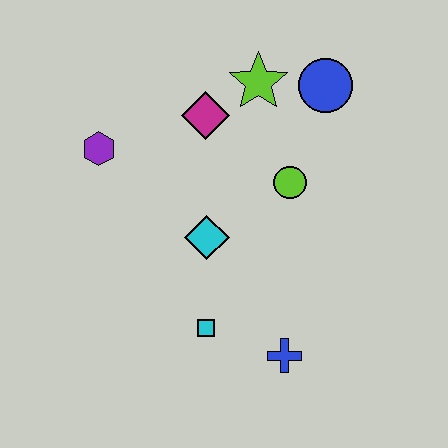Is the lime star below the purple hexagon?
No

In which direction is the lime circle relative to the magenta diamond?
The lime circle is to the right of the magenta diamond.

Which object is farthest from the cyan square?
The blue circle is farthest from the cyan square.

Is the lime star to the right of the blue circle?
No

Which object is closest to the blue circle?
The lime star is closest to the blue circle.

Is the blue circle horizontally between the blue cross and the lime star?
No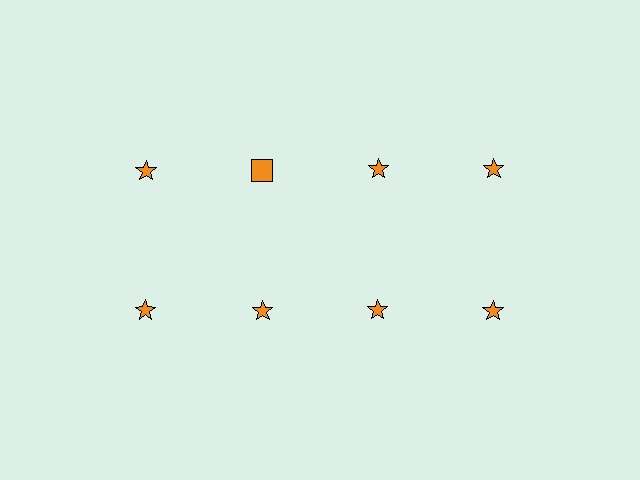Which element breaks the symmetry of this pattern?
The orange square in the top row, second from left column breaks the symmetry. All other shapes are orange stars.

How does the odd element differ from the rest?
It has a different shape: square instead of star.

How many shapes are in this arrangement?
There are 8 shapes arranged in a grid pattern.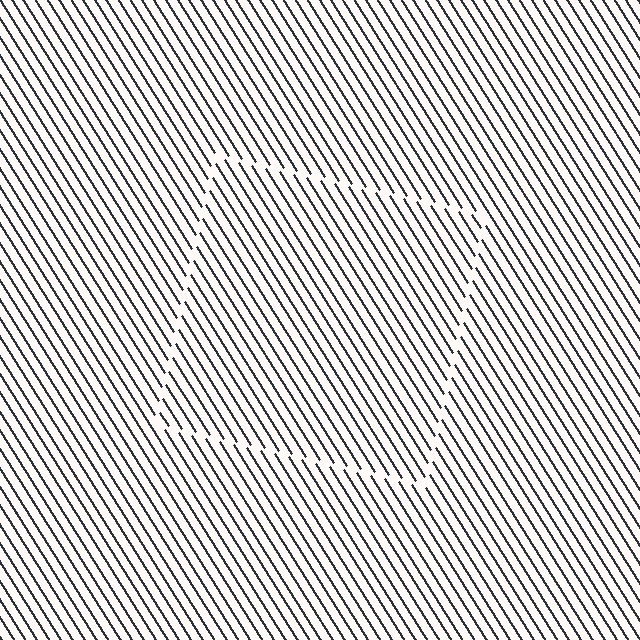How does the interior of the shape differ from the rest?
The interior of the shape contains the same grating, shifted by half a period — the contour is defined by the phase discontinuity where line-ends from the inner and outer gratings abut.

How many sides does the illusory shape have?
4 sides — the line-ends trace a square.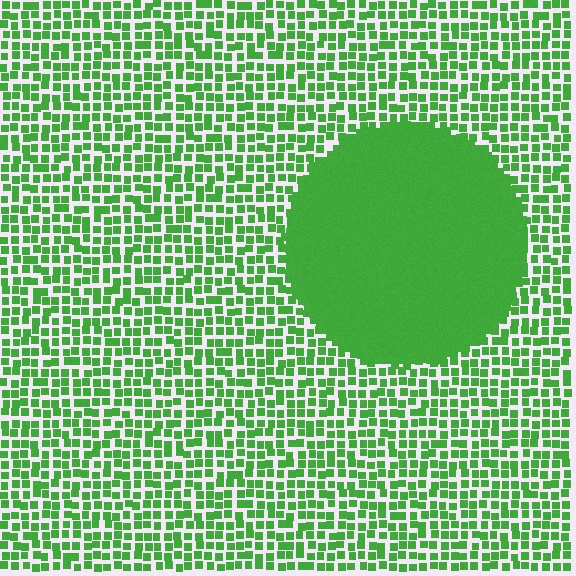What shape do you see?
I see a circle.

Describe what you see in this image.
The image contains small green elements arranged at two different densities. A circle-shaped region is visible where the elements are more densely packed than the surrounding area.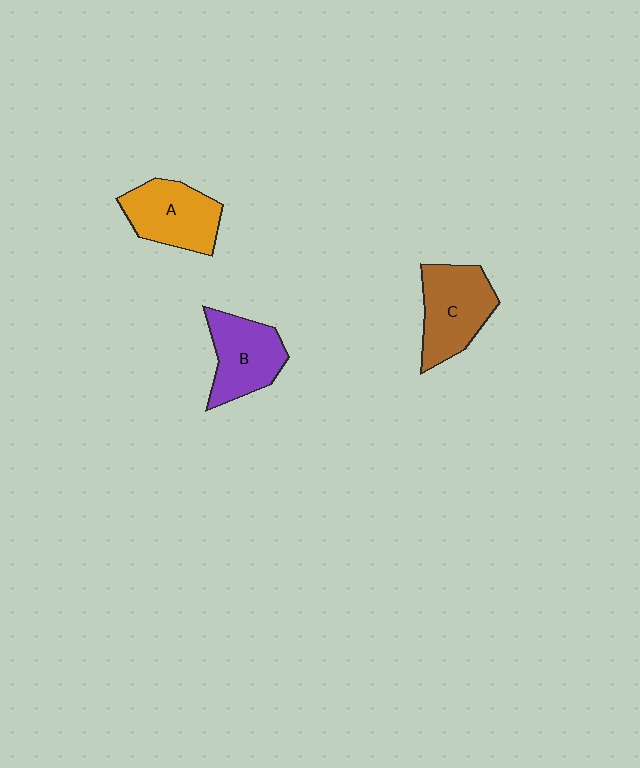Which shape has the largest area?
Shape C (brown).